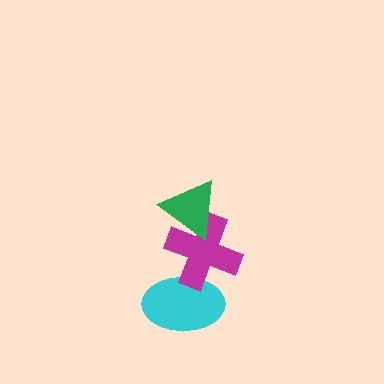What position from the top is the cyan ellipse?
The cyan ellipse is 3rd from the top.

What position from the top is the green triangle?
The green triangle is 1st from the top.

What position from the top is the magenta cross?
The magenta cross is 2nd from the top.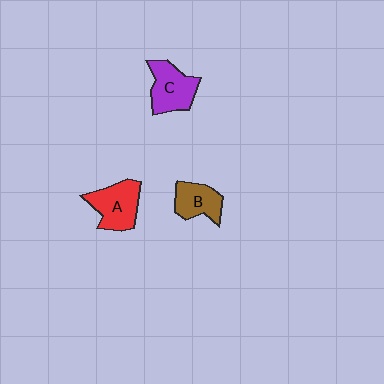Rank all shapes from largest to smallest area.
From largest to smallest: A (red), C (purple), B (brown).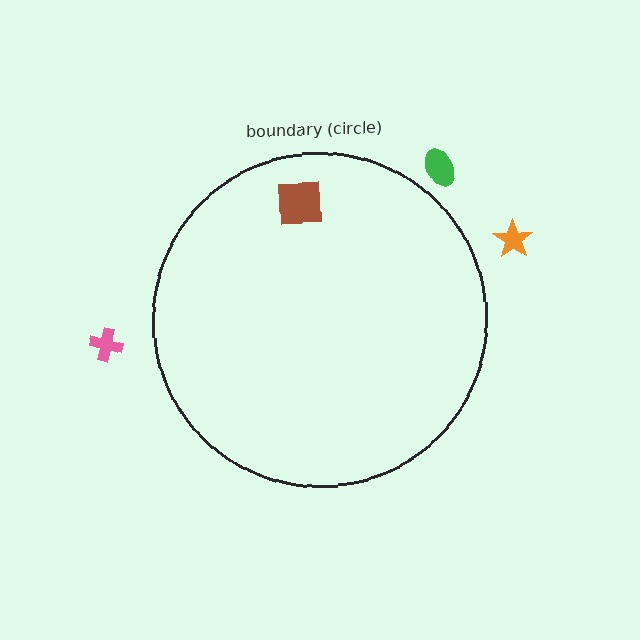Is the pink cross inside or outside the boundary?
Outside.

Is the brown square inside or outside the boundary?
Inside.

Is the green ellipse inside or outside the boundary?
Outside.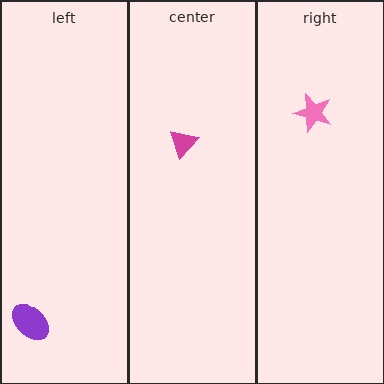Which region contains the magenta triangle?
The center region.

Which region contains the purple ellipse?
The left region.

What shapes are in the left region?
The purple ellipse.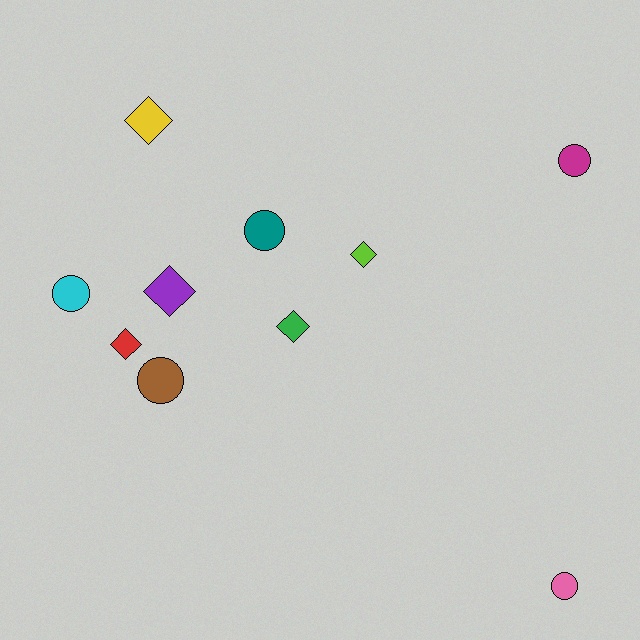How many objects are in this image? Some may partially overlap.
There are 10 objects.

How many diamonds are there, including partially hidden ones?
There are 5 diamonds.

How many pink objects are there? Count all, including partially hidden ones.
There is 1 pink object.